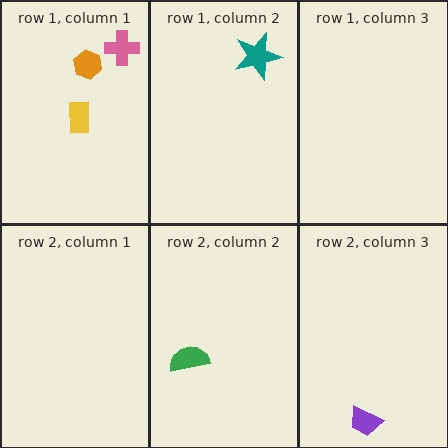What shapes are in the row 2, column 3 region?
The purple trapezoid.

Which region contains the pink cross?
The row 1, column 1 region.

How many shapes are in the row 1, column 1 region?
3.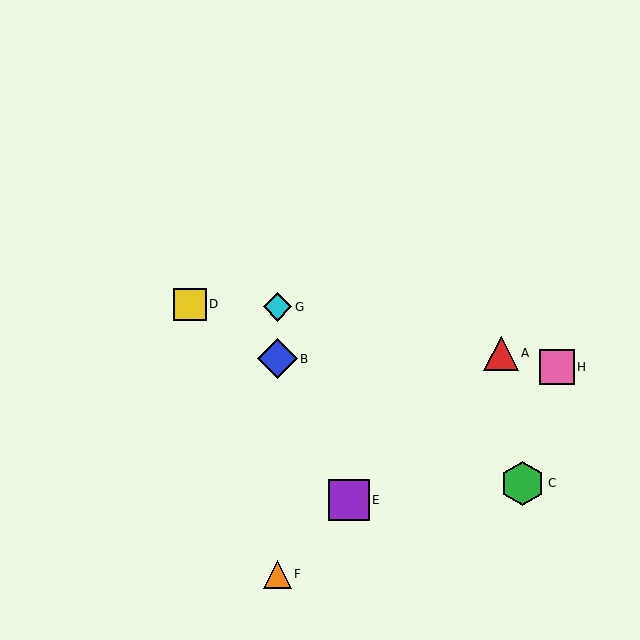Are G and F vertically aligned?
Yes, both are at x≈277.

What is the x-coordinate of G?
Object G is at x≈277.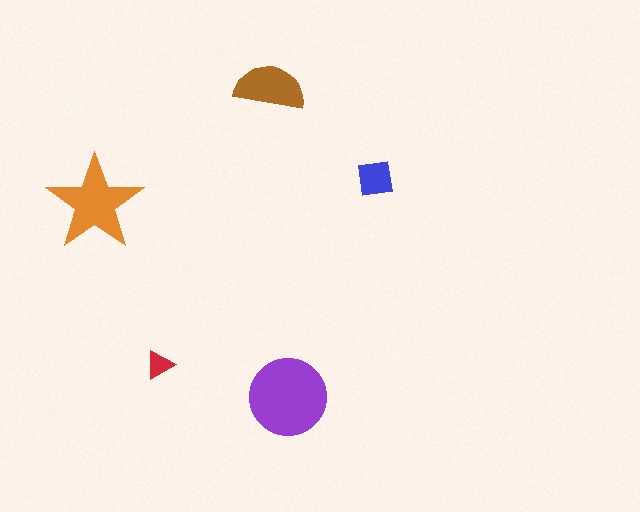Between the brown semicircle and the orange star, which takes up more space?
The orange star.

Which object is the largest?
The purple circle.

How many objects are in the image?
There are 5 objects in the image.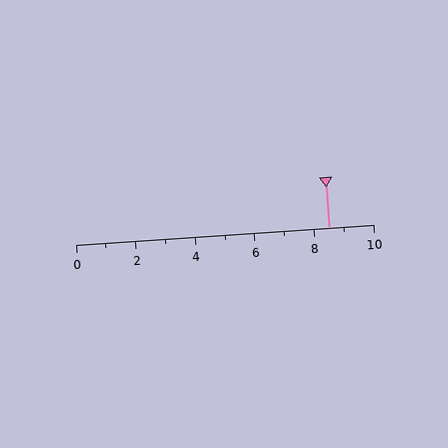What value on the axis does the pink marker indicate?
The marker indicates approximately 8.5.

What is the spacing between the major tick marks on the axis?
The major ticks are spaced 2 apart.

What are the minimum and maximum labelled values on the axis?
The axis runs from 0 to 10.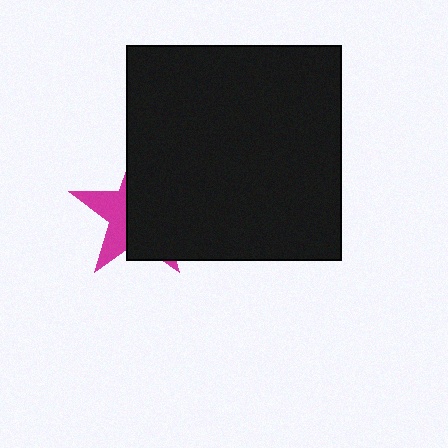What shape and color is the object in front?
The object in front is a black square.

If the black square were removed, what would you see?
You would see the complete magenta star.